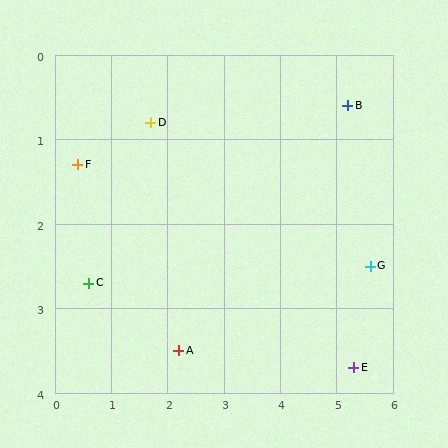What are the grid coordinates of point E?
Point E is at approximately (5.3, 3.7).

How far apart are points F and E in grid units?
Points F and E are about 5.5 grid units apart.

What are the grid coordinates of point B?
Point B is at approximately (5.2, 0.6).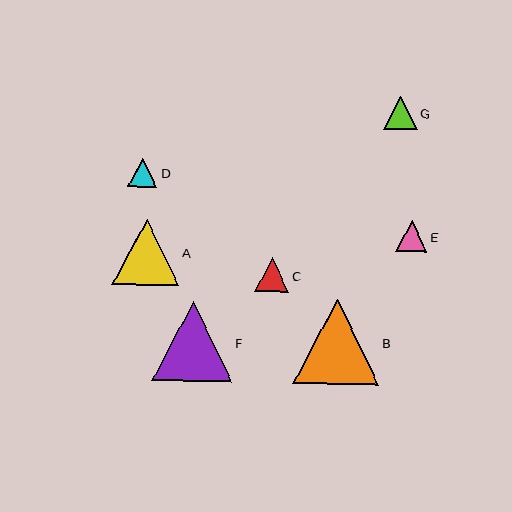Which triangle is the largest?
Triangle B is the largest with a size of approximately 86 pixels.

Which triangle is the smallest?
Triangle D is the smallest with a size of approximately 29 pixels.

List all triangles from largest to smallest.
From largest to smallest: B, F, A, C, G, E, D.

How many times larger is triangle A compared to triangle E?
Triangle A is approximately 2.2 times the size of triangle E.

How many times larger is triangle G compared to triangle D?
Triangle G is approximately 1.1 times the size of triangle D.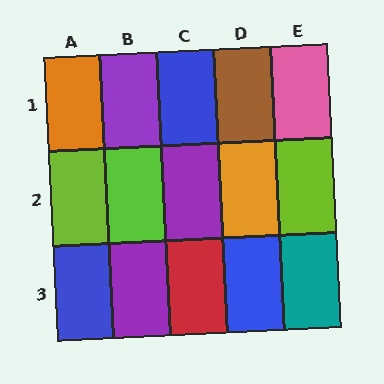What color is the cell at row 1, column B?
Purple.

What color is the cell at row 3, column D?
Blue.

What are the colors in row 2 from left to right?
Lime, lime, purple, orange, lime.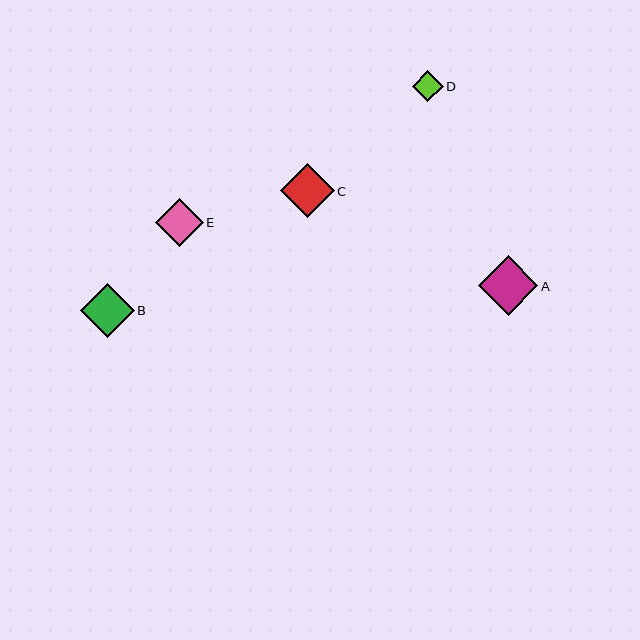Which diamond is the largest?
Diamond A is the largest with a size of approximately 59 pixels.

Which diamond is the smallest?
Diamond D is the smallest with a size of approximately 31 pixels.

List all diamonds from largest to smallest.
From largest to smallest: A, C, B, E, D.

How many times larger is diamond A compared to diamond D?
Diamond A is approximately 1.9 times the size of diamond D.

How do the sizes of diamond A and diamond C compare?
Diamond A and diamond C are approximately the same size.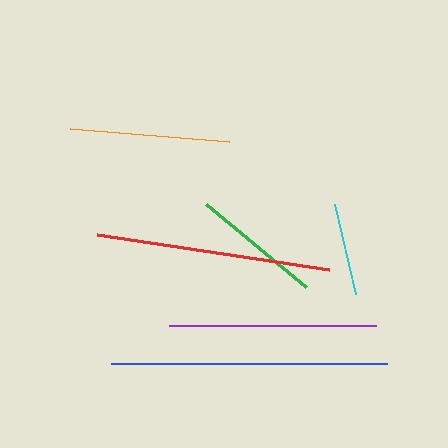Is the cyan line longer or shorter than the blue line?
The blue line is longer than the cyan line.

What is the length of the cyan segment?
The cyan segment is approximately 92 pixels long.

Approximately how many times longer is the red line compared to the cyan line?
The red line is approximately 2.5 times the length of the cyan line.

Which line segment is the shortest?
The cyan line is the shortest at approximately 92 pixels.